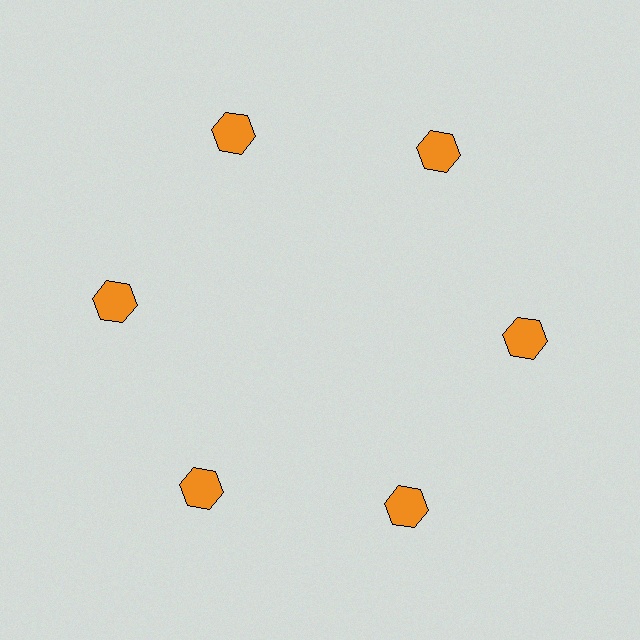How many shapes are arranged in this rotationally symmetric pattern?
There are 6 shapes, arranged in 6 groups of 1.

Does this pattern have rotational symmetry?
Yes, this pattern has 6-fold rotational symmetry. It looks the same after rotating 60 degrees around the center.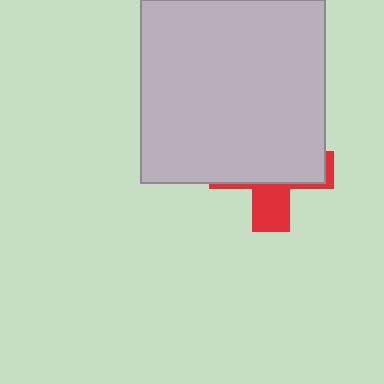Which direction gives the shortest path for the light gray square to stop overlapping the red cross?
Moving up gives the shortest separation.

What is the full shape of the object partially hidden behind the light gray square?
The partially hidden object is a red cross.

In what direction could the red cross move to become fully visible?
The red cross could move down. That would shift it out from behind the light gray square entirely.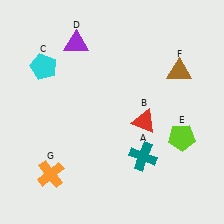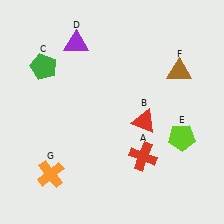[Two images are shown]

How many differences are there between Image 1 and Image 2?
There are 2 differences between the two images.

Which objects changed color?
A changed from teal to red. C changed from cyan to green.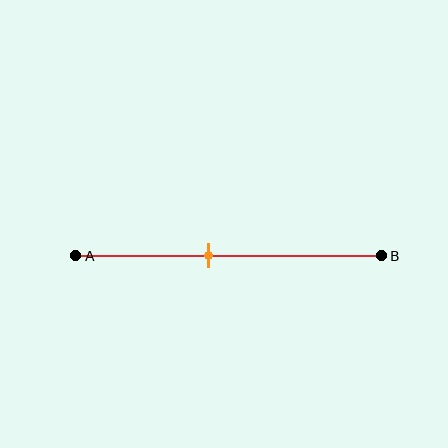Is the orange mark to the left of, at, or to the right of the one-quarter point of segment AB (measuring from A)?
The orange mark is to the right of the one-quarter point of segment AB.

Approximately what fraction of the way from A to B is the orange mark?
The orange mark is approximately 45% of the way from A to B.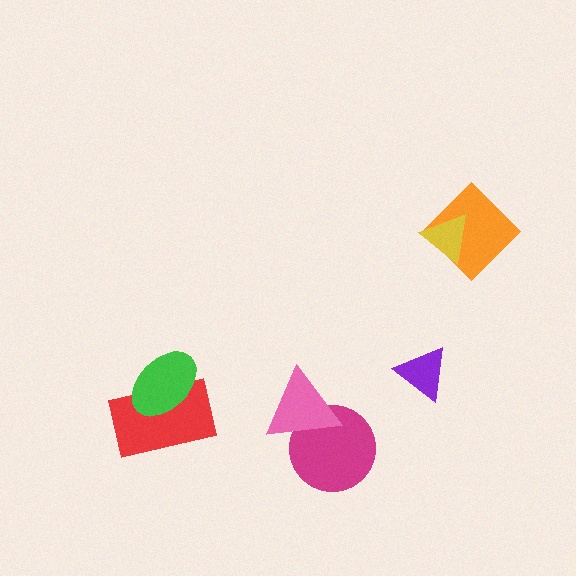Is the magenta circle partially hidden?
Yes, it is partially covered by another shape.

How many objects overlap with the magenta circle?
1 object overlaps with the magenta circle.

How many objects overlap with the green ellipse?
1 object overlaps with the green ellipse.